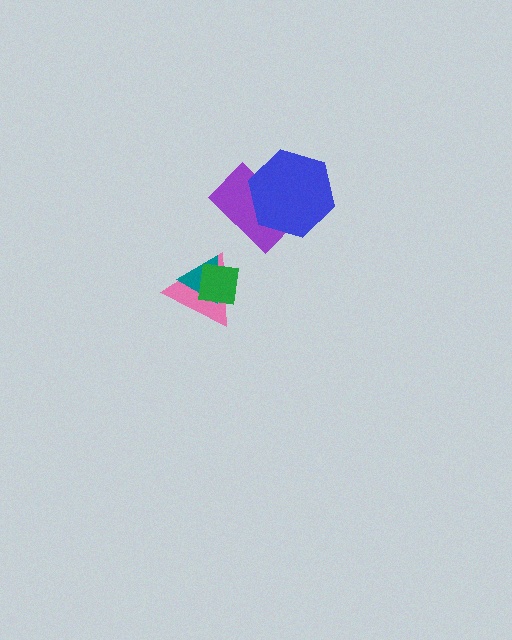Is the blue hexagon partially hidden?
No, no other shape covers it.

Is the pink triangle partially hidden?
Yes, it is partially covered by another shape.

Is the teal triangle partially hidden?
Yes, it is partially covered by another shape.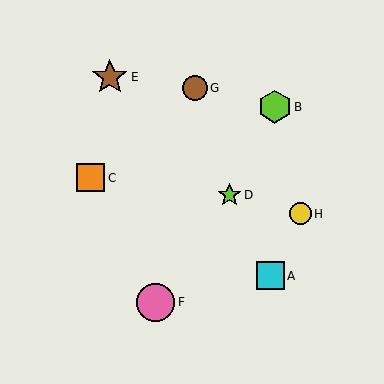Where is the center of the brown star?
The center of the brown star is at (110, 77).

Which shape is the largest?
The pink circle (labeled F) is the largest.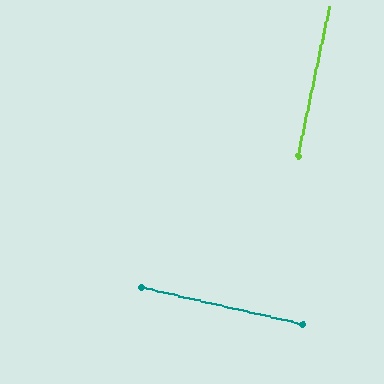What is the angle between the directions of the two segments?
Approximately 89 degrees.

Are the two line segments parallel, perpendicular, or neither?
Perpendicular — they meet at approximately 89°.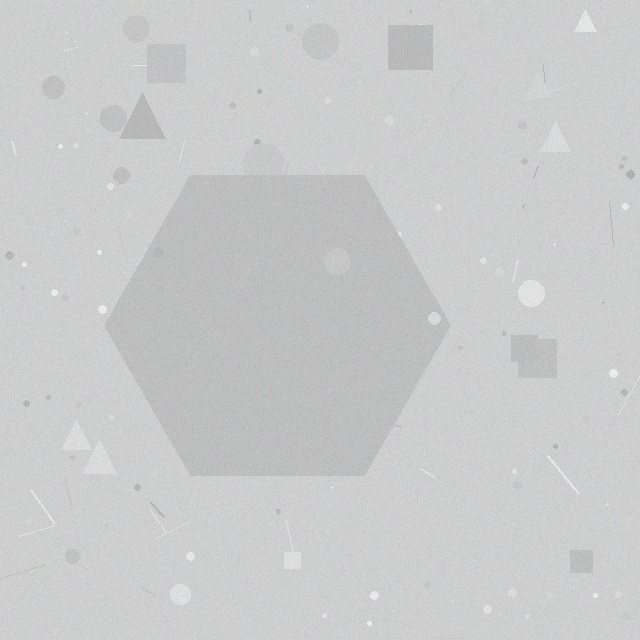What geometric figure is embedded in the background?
A hexagon is embedded in the background.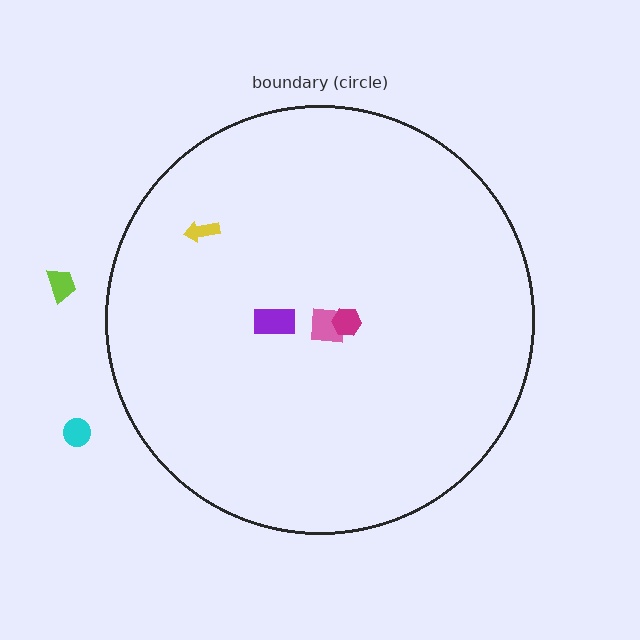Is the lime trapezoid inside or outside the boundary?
Outside.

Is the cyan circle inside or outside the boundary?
Outside.